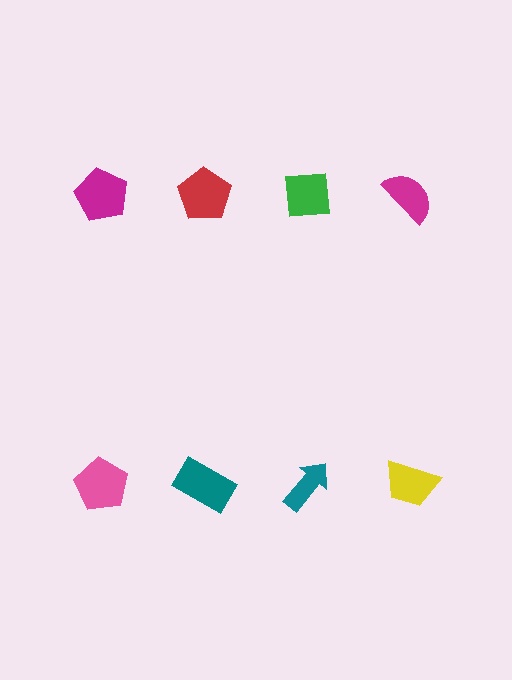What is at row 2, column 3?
A teal arrow.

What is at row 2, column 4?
A yellow trapezoid.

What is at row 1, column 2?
A red pentagon.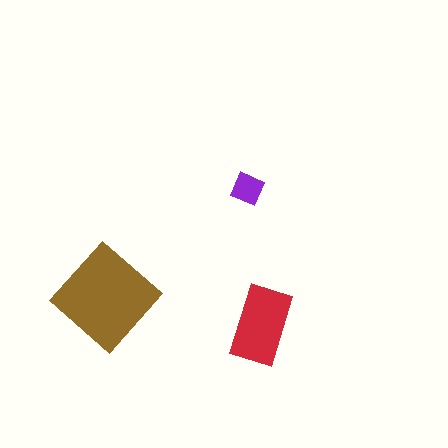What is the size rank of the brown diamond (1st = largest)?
1st.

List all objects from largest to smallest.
The brown diamond, the red rectangle, the purple diamond.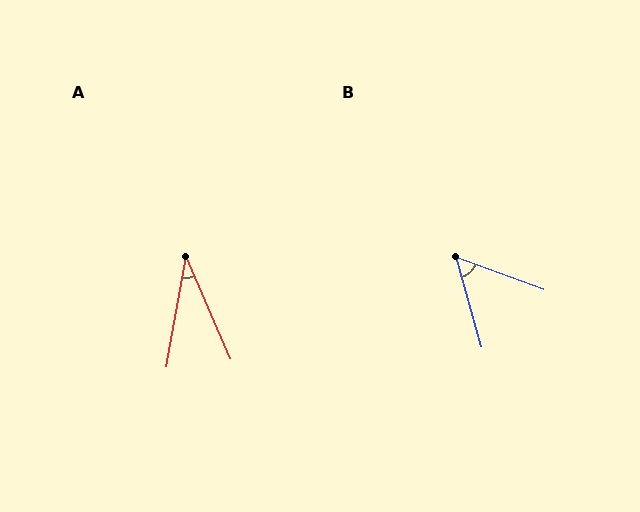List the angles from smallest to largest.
A (33°), B (54°).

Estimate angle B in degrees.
Approximately 54 degrees.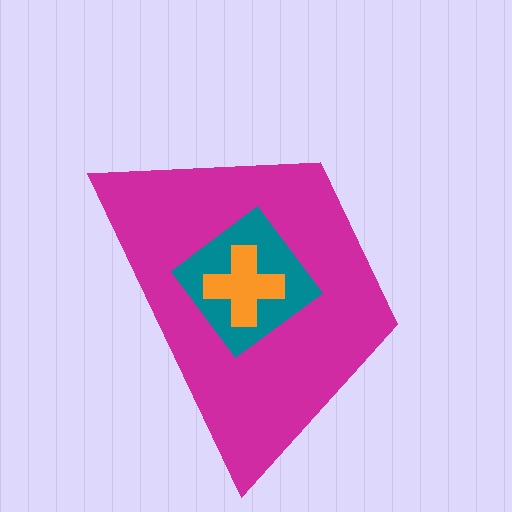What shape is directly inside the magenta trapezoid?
The teal diamond.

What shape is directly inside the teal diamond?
The orange cross.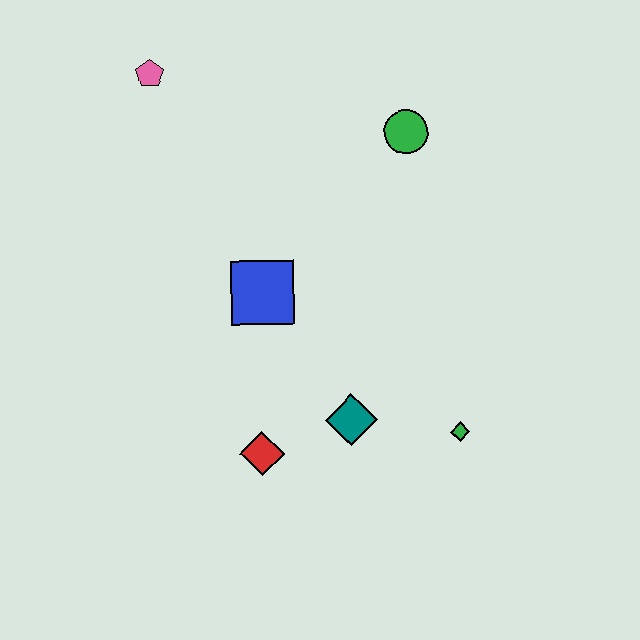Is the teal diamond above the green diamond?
Yes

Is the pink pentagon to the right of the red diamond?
No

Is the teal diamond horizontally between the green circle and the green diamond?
No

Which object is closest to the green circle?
The blue square is closest to the green circle.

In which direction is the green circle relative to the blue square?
The green circle is above the blue square.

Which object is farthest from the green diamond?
The pink pentagon is farthest from the green diamond.